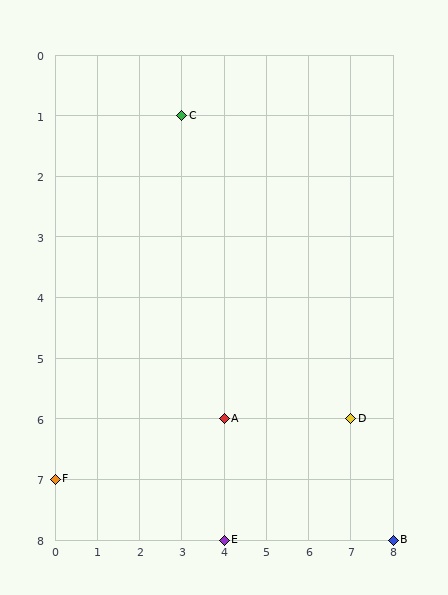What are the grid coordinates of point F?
Point F is at grid coordinates (0, 7).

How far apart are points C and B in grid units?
Points C and B are 5 columns and 7 rows apart (about 8.6 grid units diagonally).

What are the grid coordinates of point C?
Point C is at grid coordinates (3, 1).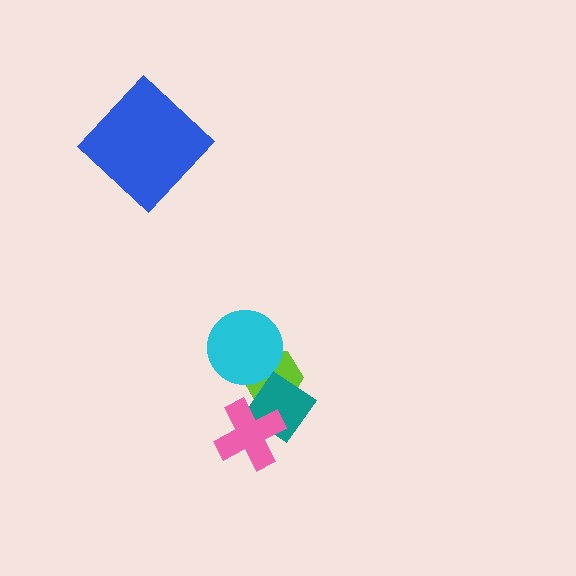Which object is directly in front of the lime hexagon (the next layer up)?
The cyan circle is directly in front of the lime hexagon.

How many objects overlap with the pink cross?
1 object overlaps with the pink cross.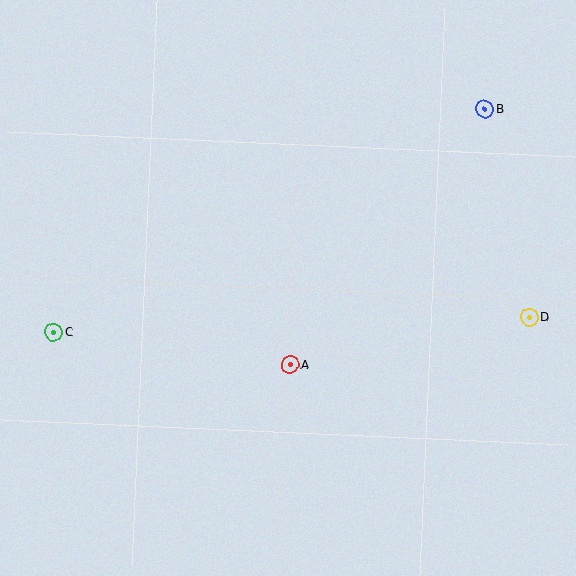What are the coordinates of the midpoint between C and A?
The midpoint between C and A is at (172, 348).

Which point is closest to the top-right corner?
Point B is closest to the top-right corner.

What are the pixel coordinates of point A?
Point A is at (290, 364).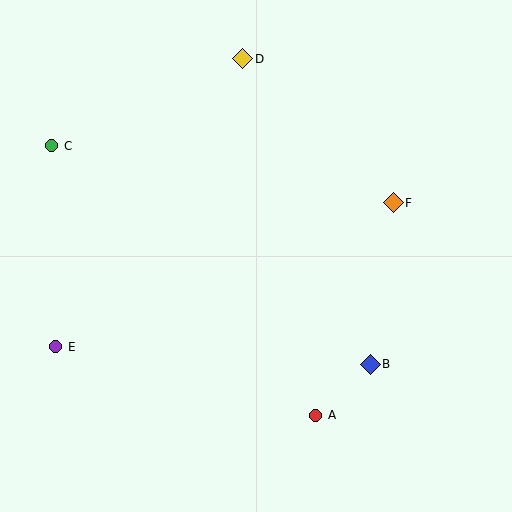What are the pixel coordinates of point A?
Point A is at (316, 415).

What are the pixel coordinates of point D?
Point D is at (243, 59).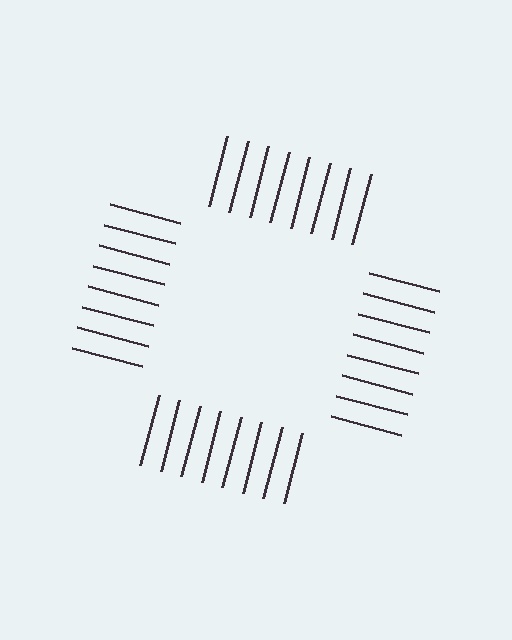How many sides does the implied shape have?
4 sides — the line-ends trace a square.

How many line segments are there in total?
32 — 8 along each of the 4 edges.